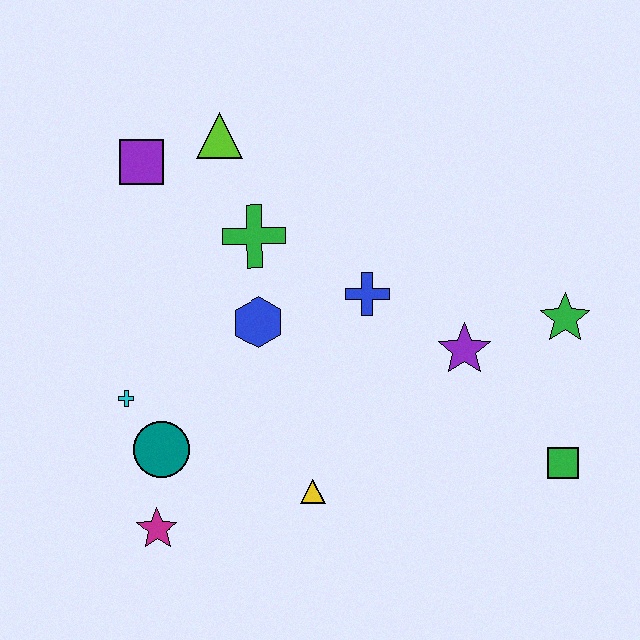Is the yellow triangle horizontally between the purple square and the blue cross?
Yes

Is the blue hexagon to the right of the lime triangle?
Yes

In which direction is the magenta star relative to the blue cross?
The magenta star is below the blue cross.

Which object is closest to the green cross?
The blue hexagon is closest to the green cross.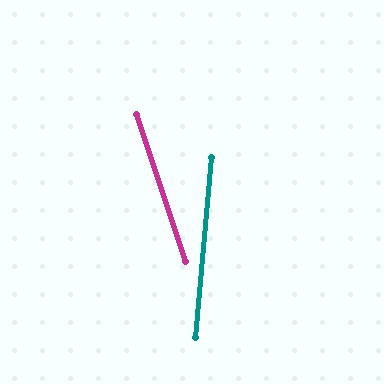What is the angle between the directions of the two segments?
Approximately 23 degrees.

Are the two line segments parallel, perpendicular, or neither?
Neither parallel nor perpendicular — they differ by about 23°.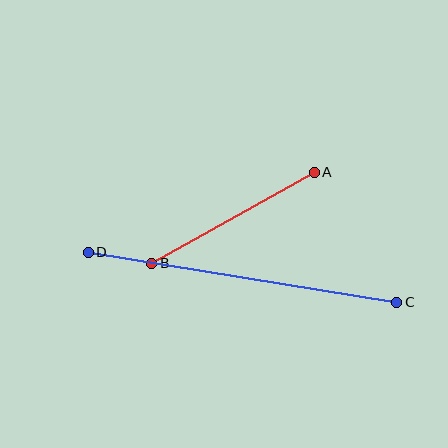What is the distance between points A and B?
The distance is approximately 186 pixels.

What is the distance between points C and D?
The distance is approximately 313 pixels.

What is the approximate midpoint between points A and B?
The midpoint is at approximately (233, 218) pixels.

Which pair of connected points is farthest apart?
Points C and D are farthest apart.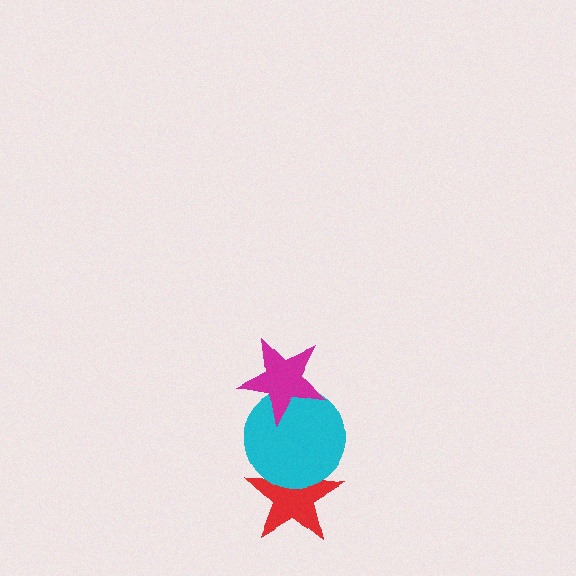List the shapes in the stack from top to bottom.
From top to bottom: the magenta star, the cyan circle, the red star.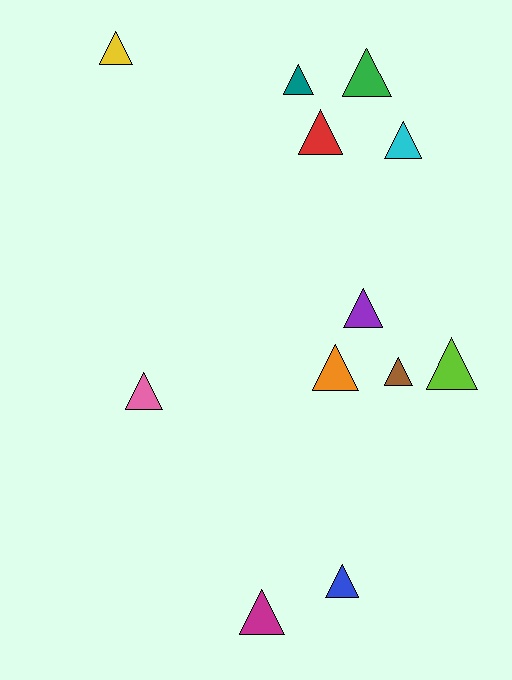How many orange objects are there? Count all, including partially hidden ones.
There is 1 orange object.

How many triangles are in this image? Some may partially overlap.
There are 12 triangles.